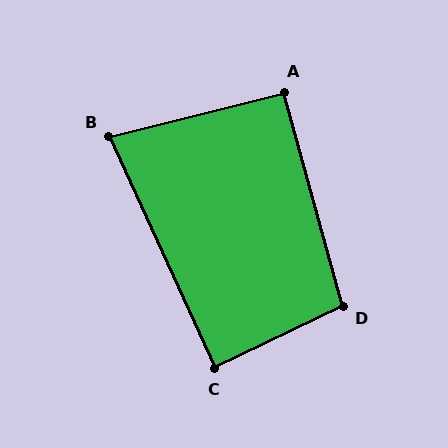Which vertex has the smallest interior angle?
B, at approximately 80 degrees.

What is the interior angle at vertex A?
Approximately 91 degrees (approximately right).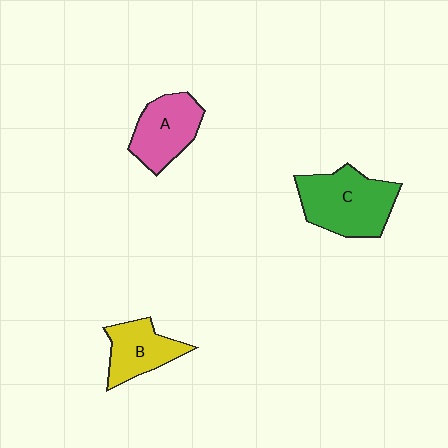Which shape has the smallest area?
Shape B (yellow).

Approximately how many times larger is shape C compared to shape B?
Approximately 1.6 times.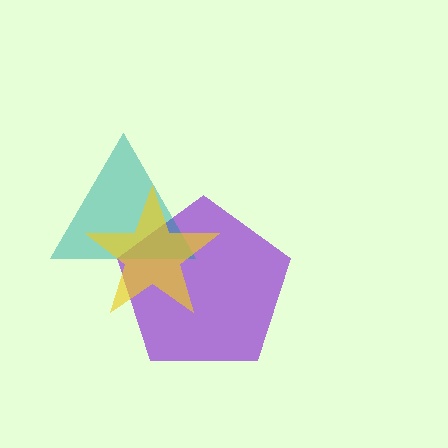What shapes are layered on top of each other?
The layered shapes are: a purple pentagon, a teal triangle, a yellow star.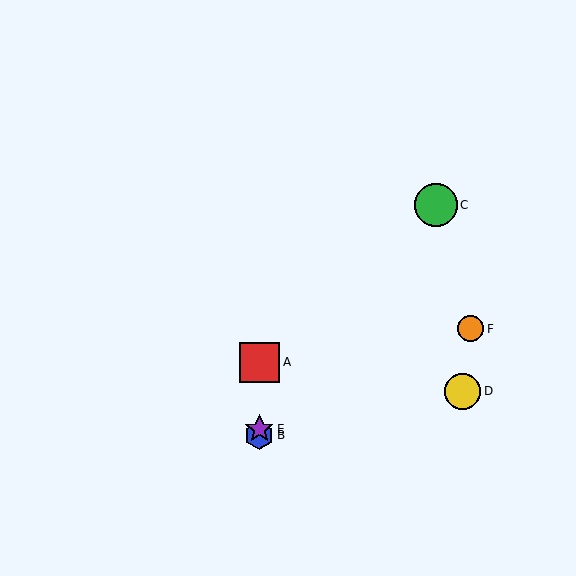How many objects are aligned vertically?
3 objects (A, B, E) are aligned vertically.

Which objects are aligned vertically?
Objects A, B, E are aligned vertically.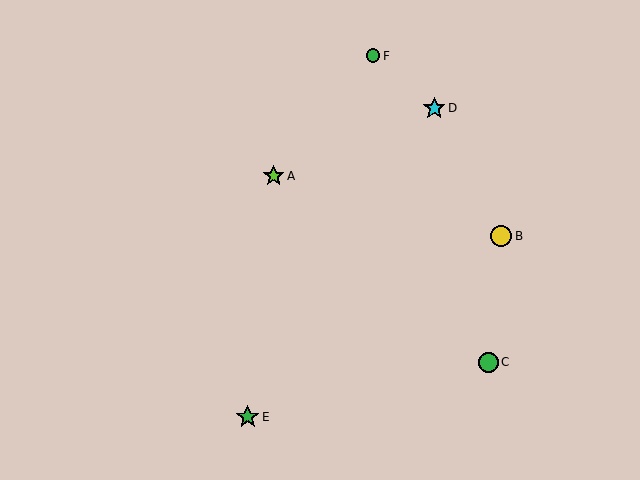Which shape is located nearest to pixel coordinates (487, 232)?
The yellow circle (labeled B) at (501, 236) is nearest to that location.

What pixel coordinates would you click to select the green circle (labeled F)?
Click at (373, 56) to select the green circle F.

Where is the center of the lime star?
The center of the lime star is at (274, 176).